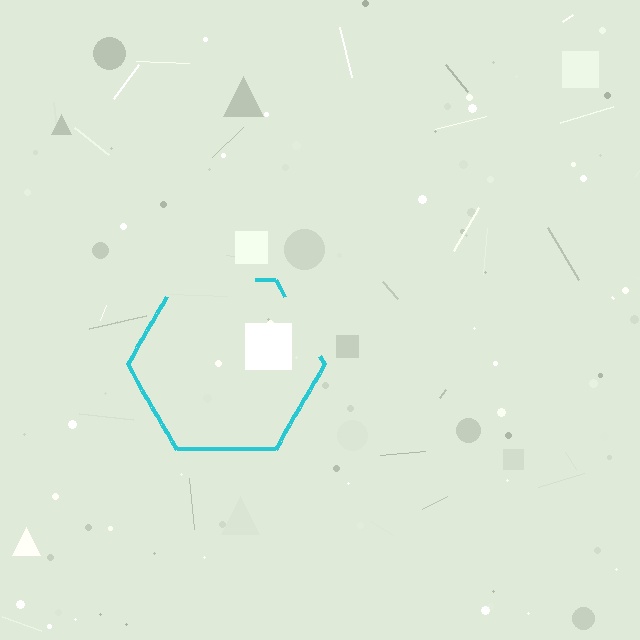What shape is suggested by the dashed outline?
The dashed outline suggests a hexagon.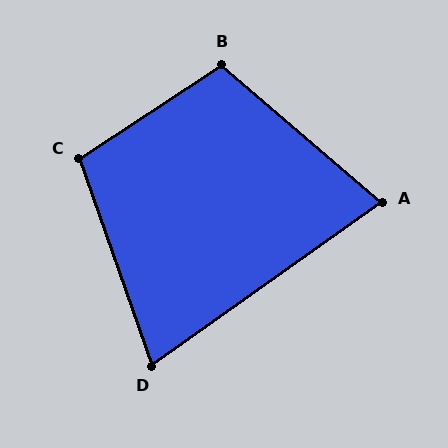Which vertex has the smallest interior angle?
D, at approximately 74 degrees.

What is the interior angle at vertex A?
Approximately 76 degrees (acute).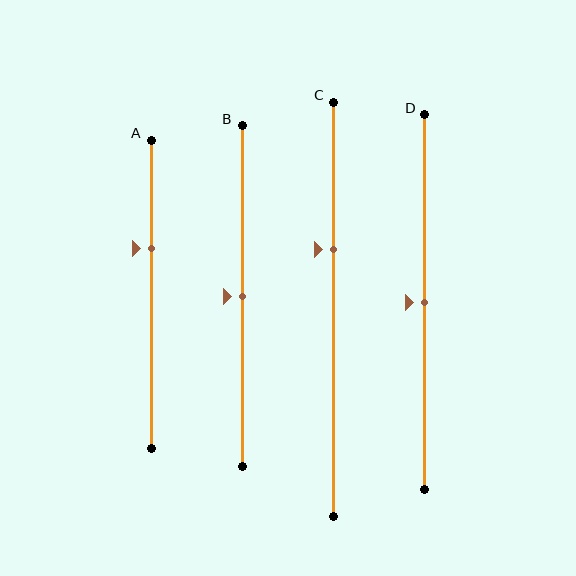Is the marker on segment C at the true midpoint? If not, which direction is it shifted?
No, the marker on segment C is shifted upward by about 14% of the segment length.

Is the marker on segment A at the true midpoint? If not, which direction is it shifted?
No, the marker on segment A is shifted upward by about 15% of the segment length.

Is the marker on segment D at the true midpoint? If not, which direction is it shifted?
Yes, the marker on segment D is at the true midpoint.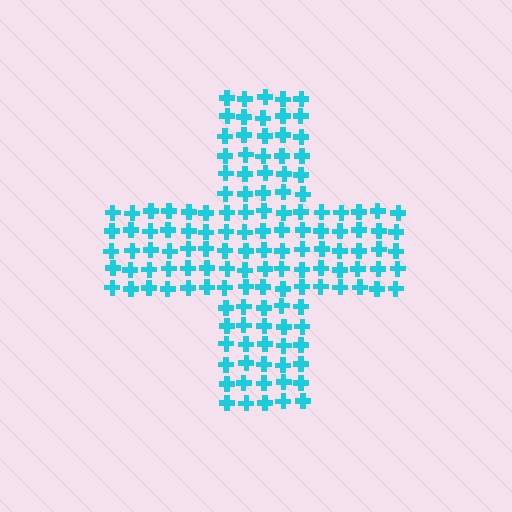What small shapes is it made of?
It is made of small crosses.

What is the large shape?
The large shape is a cross.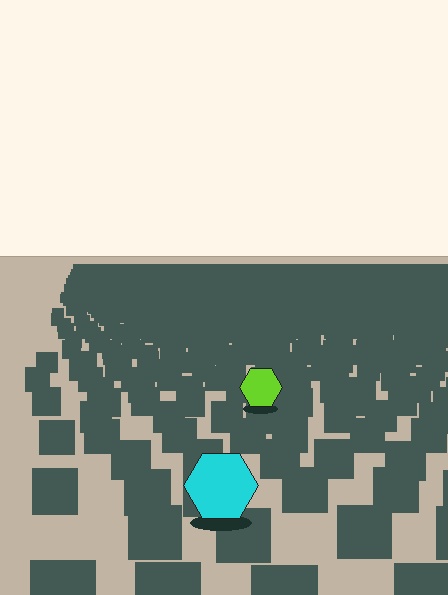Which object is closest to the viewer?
The cyan hexagon is closest. The texture marks near it are larger and more spread out.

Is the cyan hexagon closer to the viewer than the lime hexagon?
Yes. The cyan hexagon is closer — you can tell from the texture gradient: the ground texture is coarser near it.